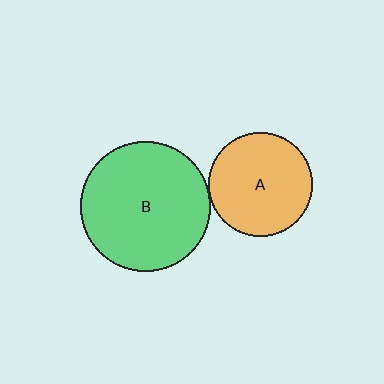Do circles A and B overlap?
Yes.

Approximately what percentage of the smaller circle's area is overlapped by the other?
Approximately 5%.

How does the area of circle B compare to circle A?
Approximately 1.6 times.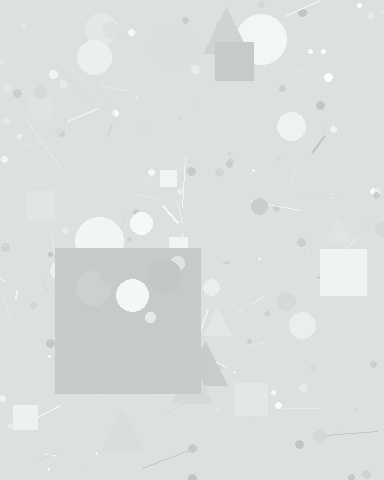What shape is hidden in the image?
A square is hidden in the image.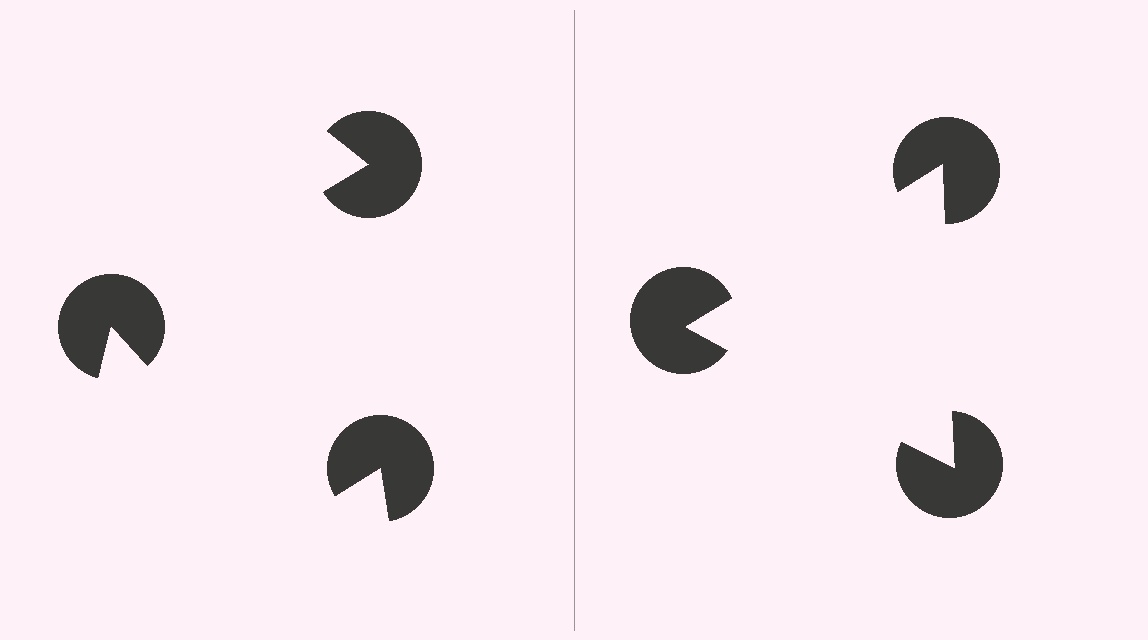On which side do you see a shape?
An illusory triangle appears on the right side. On the left side the wedge cuts are rotated, so no coherent shape forms.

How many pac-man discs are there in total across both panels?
6 — 3 on each side.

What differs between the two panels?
The pac-man discs are positioned identically on both sides; only the wedge orientations differ. On the right they align to a triangle; on the left they are misaligned.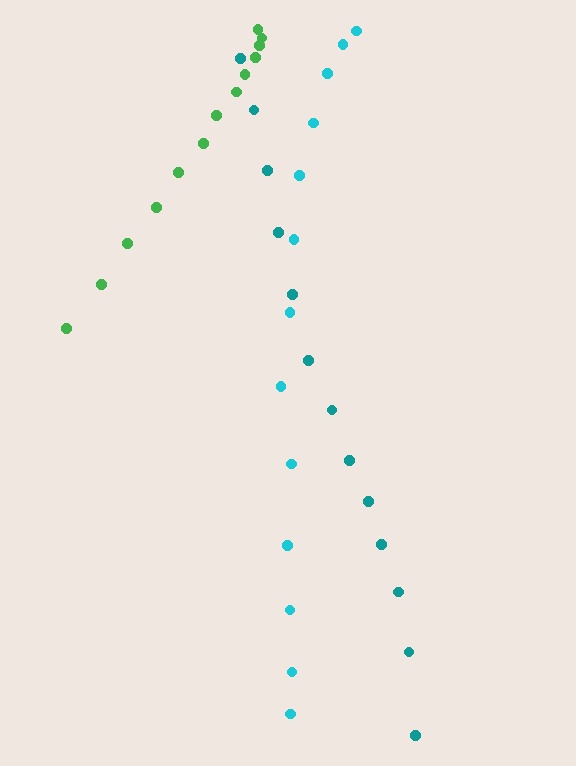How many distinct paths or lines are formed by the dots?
There are 3 distinct paths.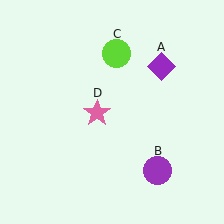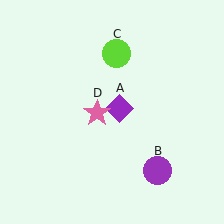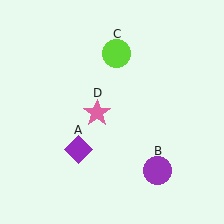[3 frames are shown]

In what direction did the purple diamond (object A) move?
The purple diamond (object A) moved down and to the left.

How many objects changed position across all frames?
1 object changed position: purple diamond (object A).